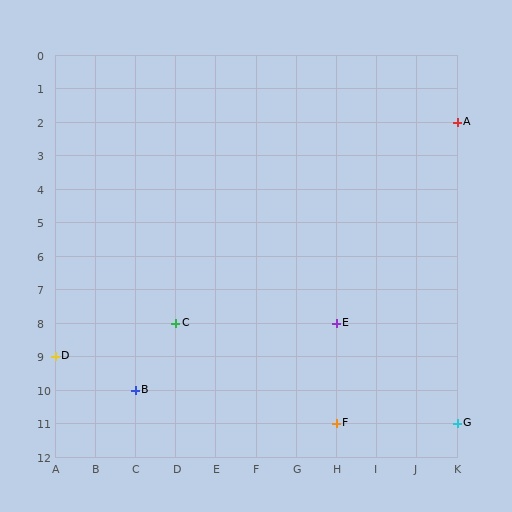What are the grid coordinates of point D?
Point D is at grid coordinates (A, 9).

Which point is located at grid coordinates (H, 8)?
Point E is at (H, 8).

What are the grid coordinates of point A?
Point A is at grid coordinates (K, 2).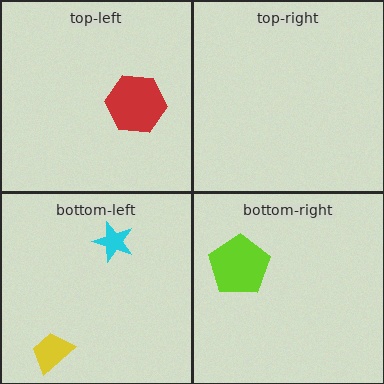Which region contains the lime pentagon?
The bottom-right region.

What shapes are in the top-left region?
The red hexagon.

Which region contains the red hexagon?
The top-left region.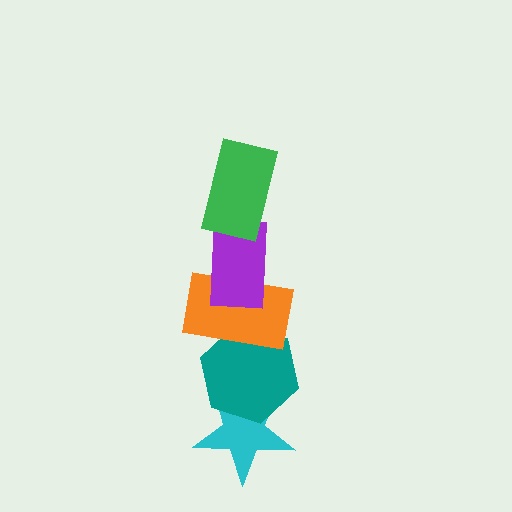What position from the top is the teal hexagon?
The teal hexagon is 4th from the top.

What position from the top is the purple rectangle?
The purple rectangle is 2nd from the top.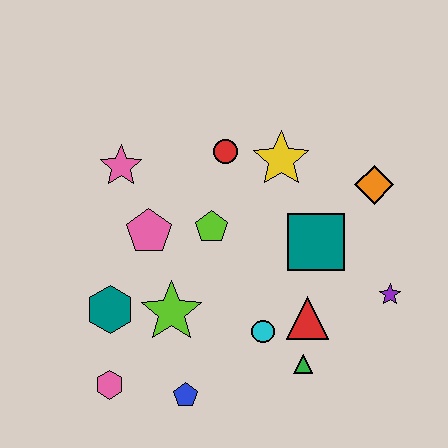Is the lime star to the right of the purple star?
No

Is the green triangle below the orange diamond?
Yes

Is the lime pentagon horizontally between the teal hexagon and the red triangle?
Yes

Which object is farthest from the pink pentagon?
The purple star is farthest from the pink pentagon.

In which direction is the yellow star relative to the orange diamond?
The yellow star is to the left of the orange diamond.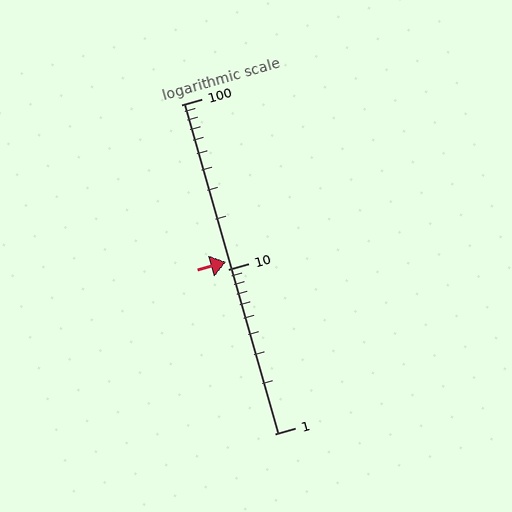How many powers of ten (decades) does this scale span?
The scale spans 2 decades, from 1 to 100.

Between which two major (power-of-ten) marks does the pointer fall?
The pointer is between 10 and 100.